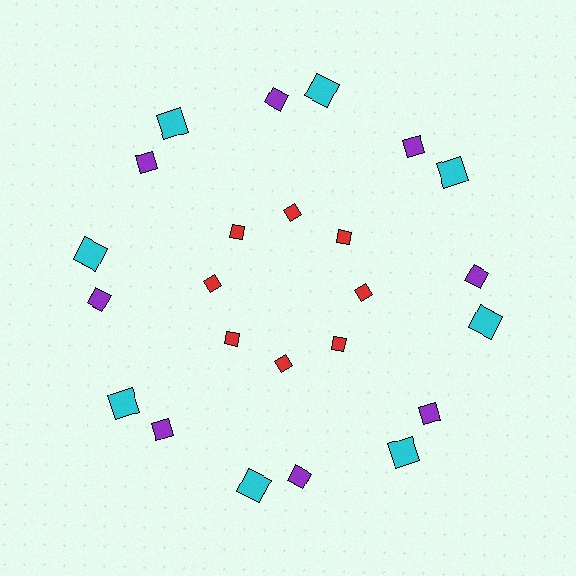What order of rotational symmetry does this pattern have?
This pattern has 8-fold rotational symmetry.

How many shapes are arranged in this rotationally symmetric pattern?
There are 24 shapes, arranged in 8 groups of 3.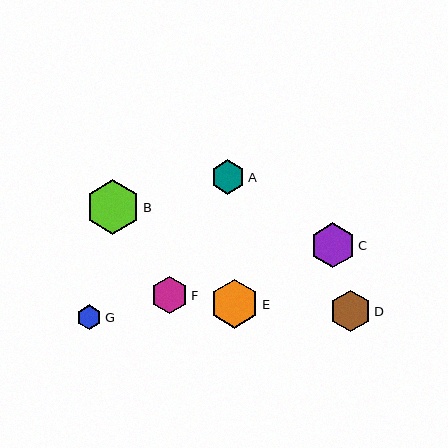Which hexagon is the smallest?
Hexagon G is the smallest with a size of approximately 24 pixels.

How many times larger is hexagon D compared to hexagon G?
Hexagon D is approximately 1.7 times the size of hexagon G.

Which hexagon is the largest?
Hexagon B is the largest with a size of approximately 55 pixels.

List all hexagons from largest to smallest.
From largest to smallest: B, E, C, D, F, A, G.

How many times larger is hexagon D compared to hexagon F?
Hexagon D is approximately 1.1 times the size of hexagon F.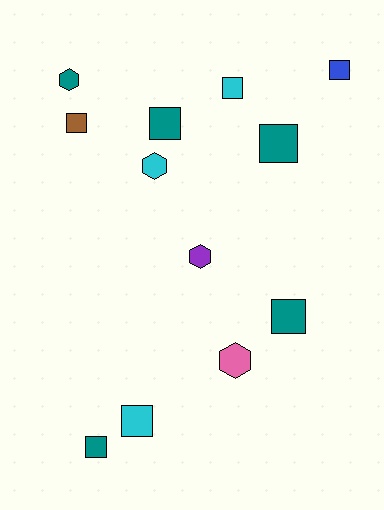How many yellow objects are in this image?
There are no yellow objects.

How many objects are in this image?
There are 12 objects.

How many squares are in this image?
There are 8 squares.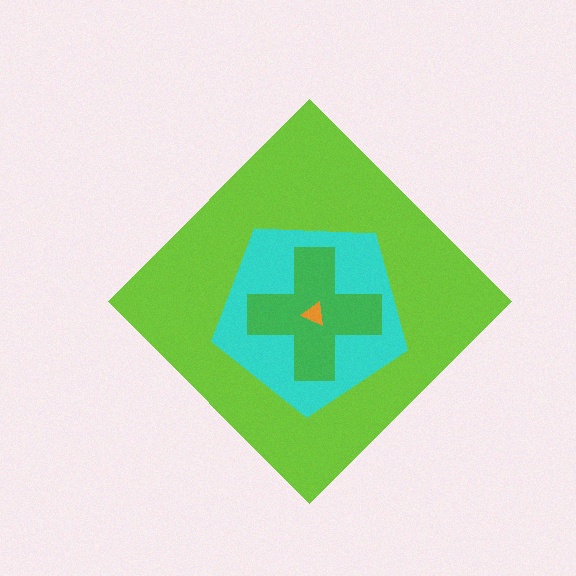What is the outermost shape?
The lime diamond.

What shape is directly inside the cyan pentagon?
The green cross.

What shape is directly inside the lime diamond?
The cyan pentagon.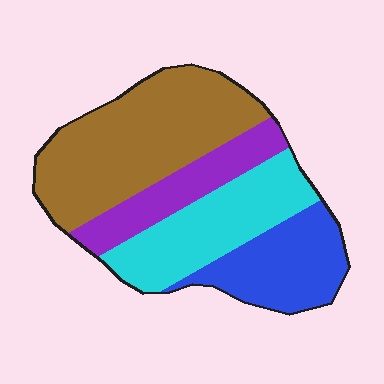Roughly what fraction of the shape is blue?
Blue covers 20% of the shape.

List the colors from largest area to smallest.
From largest to smallest: brown, cyan, blue, purple.